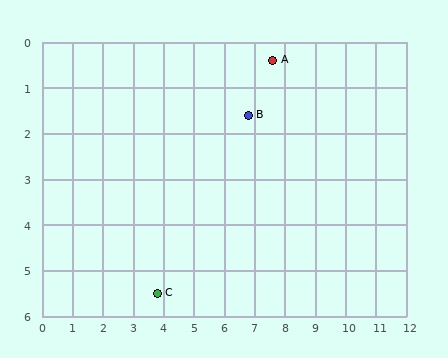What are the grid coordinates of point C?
Point C is at approximately (3.8, 5.5).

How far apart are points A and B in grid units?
Points A and B are about 1.4 grid units apart.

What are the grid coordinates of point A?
Point A is at approximately (7.6, 0.4).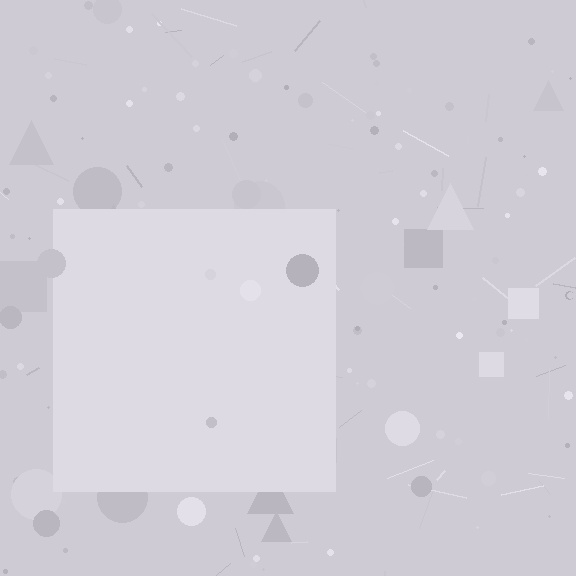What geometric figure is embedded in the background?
A square is embedded in the background.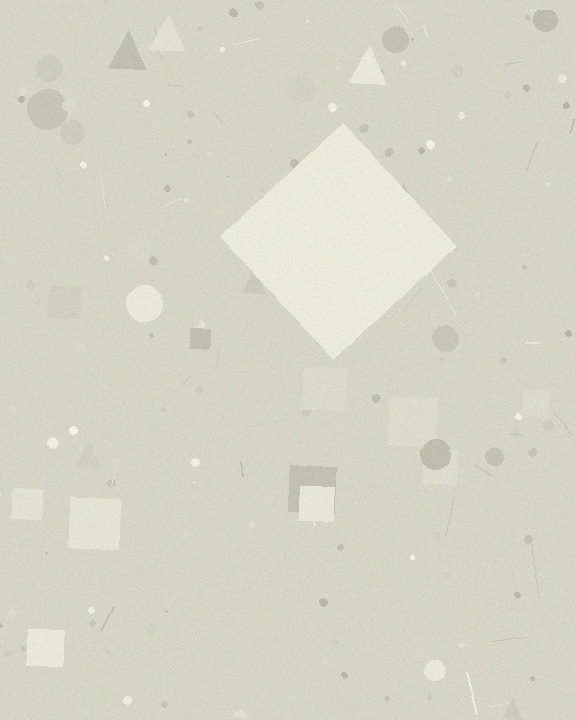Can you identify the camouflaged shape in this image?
The camouflaged shape is a diamond.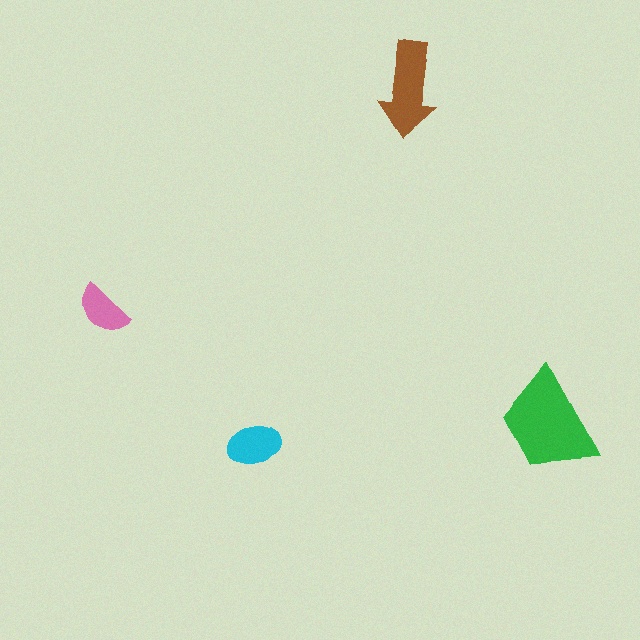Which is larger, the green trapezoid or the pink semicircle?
The green trapezoid.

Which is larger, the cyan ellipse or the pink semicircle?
The cyan ellipse.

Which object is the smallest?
The pink semicircle.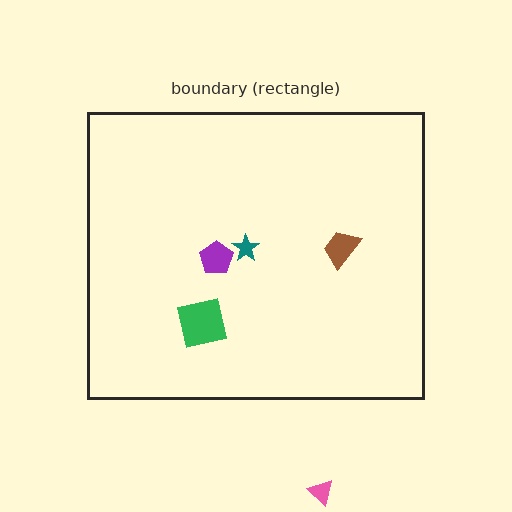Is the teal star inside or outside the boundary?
Inside.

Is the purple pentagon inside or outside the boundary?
Inside.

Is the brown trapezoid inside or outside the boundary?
Inside.